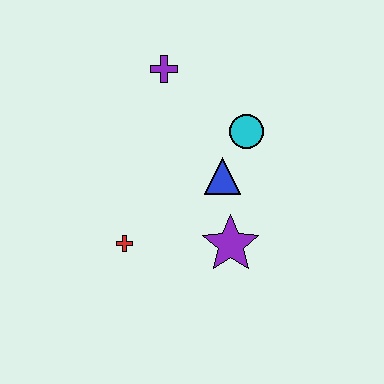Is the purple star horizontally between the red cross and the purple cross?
No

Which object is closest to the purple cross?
The cyan circle is closest to the purple cross.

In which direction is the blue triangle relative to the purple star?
The blue triangle is above the purple star.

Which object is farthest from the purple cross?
The purple star is farthest from the purple cross.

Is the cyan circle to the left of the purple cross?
No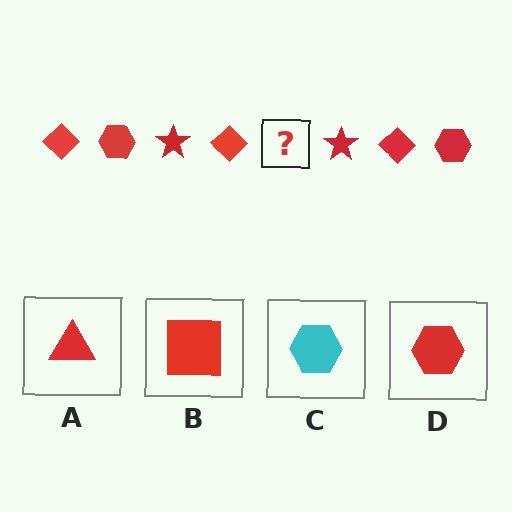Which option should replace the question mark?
Option D.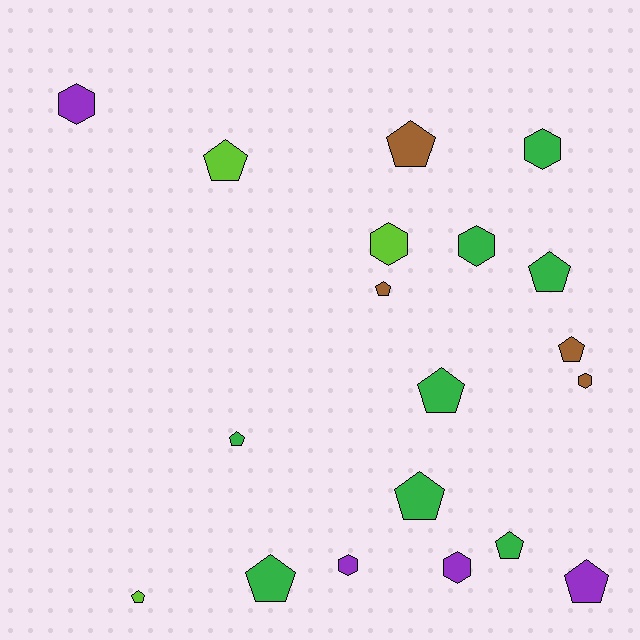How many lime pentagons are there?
There are 2 lime pentagons.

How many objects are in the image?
There are 19 objects.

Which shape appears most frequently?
Pentagon, with 12 objects.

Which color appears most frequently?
Green, with 8 objects.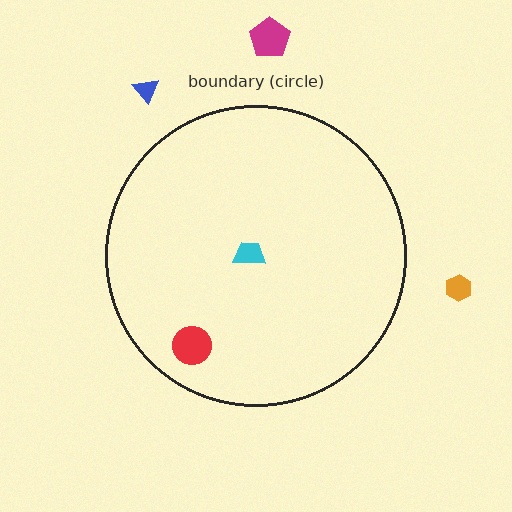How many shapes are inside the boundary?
2 inside, 3 outside.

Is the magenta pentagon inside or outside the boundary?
Outside.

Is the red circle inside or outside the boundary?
Inside.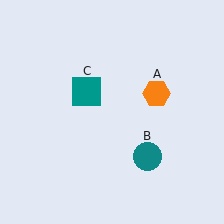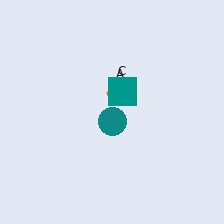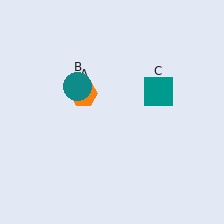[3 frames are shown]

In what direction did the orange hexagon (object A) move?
The orange hexagon (object A) moved left.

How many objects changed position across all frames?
3 objects changed position: orange hexagon (object A), teal circle (object B), teal square (object C).